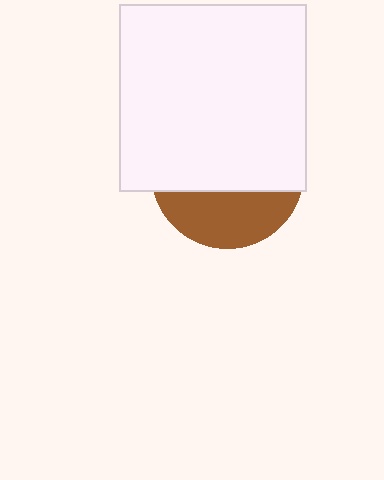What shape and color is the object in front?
The object in front is a white square.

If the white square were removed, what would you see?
You would see the complete brown circle.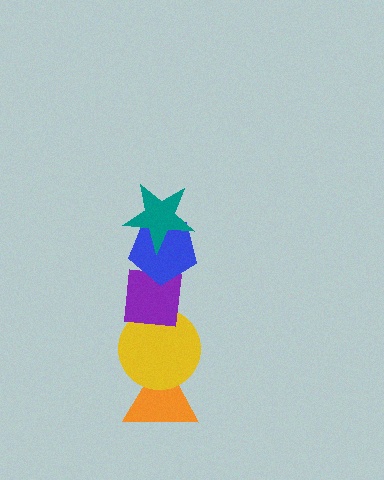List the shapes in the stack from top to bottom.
From top to bottom: the teal star, the blue pentagon, the purple square, the yellow circle, the orange triangle.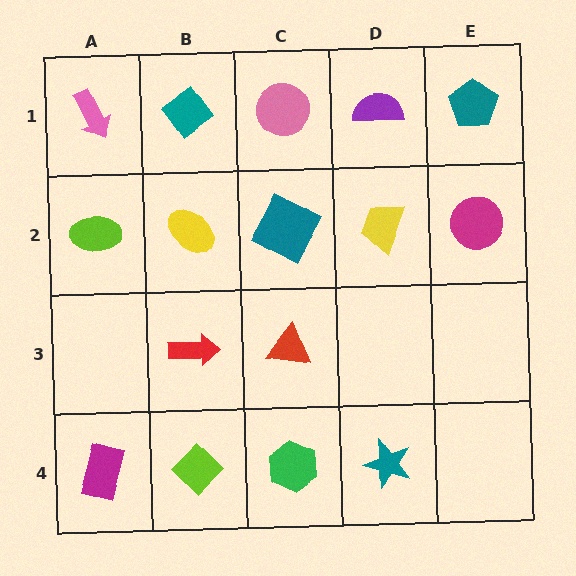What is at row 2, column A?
A lime ellipse.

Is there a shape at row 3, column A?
No, that cell is empty.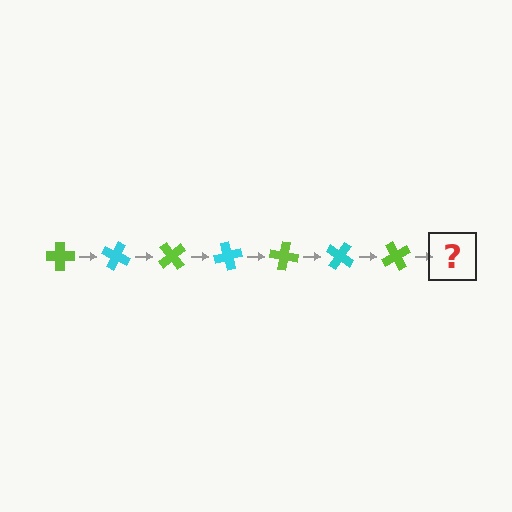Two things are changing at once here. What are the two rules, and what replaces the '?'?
The two rules are that it rotates 25 degrees each step and the color cycles through lime and cyan. The '?' should be a cyan cross, rotated 175 degrees from the start.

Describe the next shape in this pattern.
It should be a cyan cross, rotated 175 degrees from the start.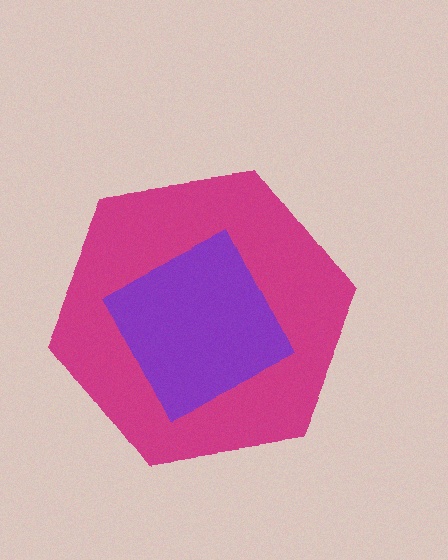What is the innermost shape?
The purple diamond.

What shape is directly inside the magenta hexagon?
The purple diamond.